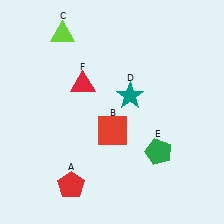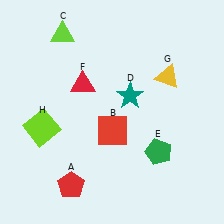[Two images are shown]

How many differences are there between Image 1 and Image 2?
There are 2 differences between the two images.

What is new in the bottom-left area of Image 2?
A lime square (H) was added in the bottom-left area of Image 2.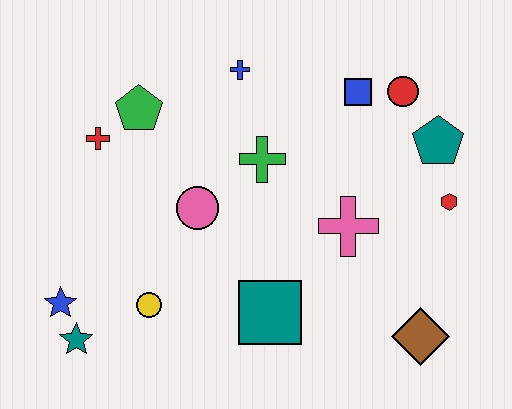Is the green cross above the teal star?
Yes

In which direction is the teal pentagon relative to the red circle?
The teal pentagon is below the red circle.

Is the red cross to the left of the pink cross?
Yes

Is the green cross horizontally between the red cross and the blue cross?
No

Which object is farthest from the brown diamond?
The red cross is farthest from the brown diamond.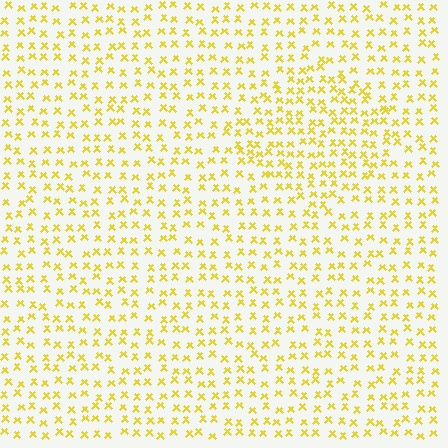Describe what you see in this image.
The image contains small yellow elements arranged at two different densities. A diamond-shaped region is visible where the elements are more densely packed than the surrounding area.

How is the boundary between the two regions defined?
The boundary is defined by a change in element density (approximately 1.5x ratio). All elements are the same color, size, and shape.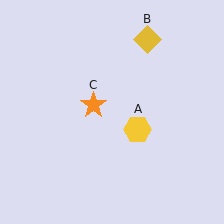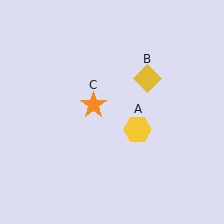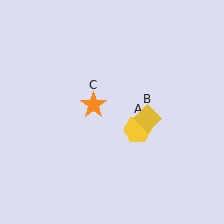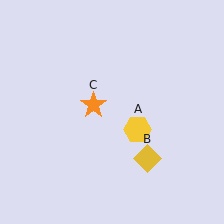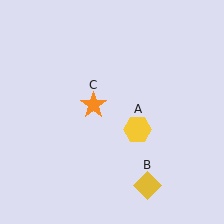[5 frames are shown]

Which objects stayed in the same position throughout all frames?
Yellow hexagon (object A) and orange star (object C) remained stationary.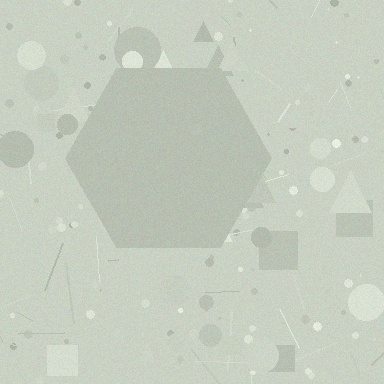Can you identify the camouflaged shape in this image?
The camouflaged shape is a hexagon.